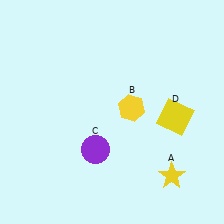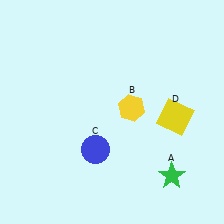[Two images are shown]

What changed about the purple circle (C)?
In Image 1, C is purple. In Image 2, it changed to blue.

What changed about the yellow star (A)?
In Image 1, A is yellow. In Image 2, it changed to green.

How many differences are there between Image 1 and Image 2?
There are 2 differences between the two images.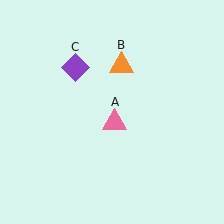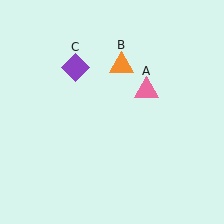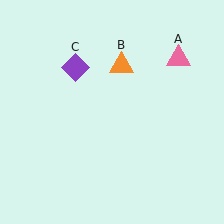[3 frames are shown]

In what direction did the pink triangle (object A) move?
The pink triangle (object A) moved up and to the right.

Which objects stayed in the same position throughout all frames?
Orange triangle (object B) and purple diamond (object C) remained stationary.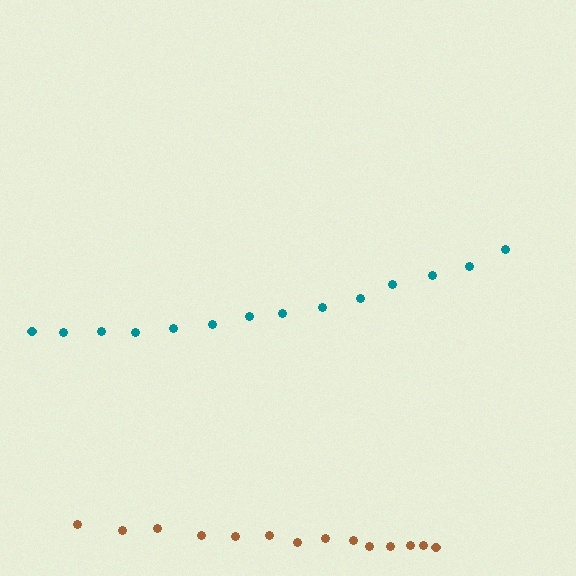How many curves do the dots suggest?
There are 2 distinct paths.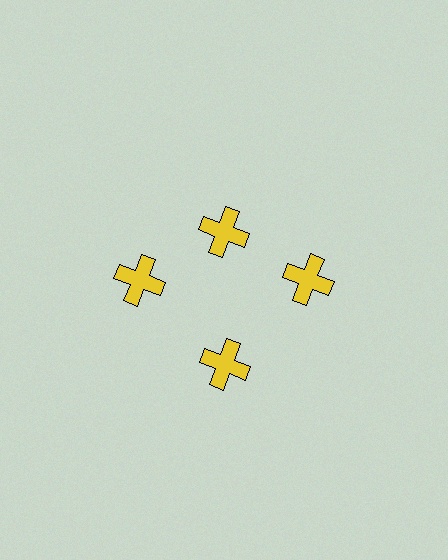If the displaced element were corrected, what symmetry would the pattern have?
It would have 4-fold rotational symmetry — the pattern would map onto itself every 90 degrees.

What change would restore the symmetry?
The symmetry would be restored by moving it outward, back onto the ring so that all 4 crosses sit at equal angles and equal distance from the center.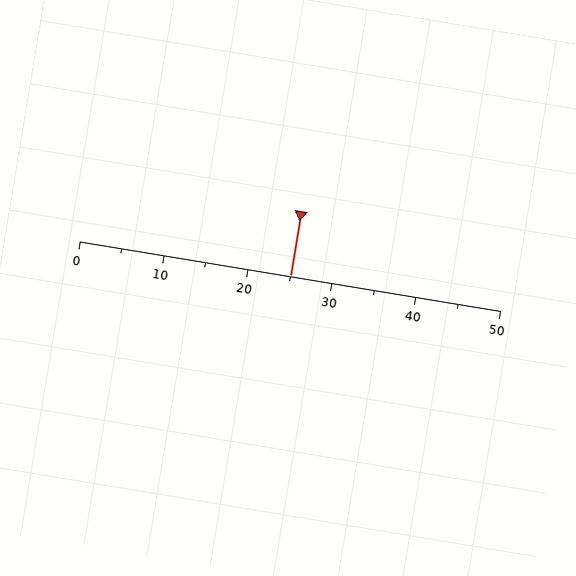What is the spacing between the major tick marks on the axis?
The major ticks are spaced 10 apart.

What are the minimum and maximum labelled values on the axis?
The axis runs from 0 to 50.